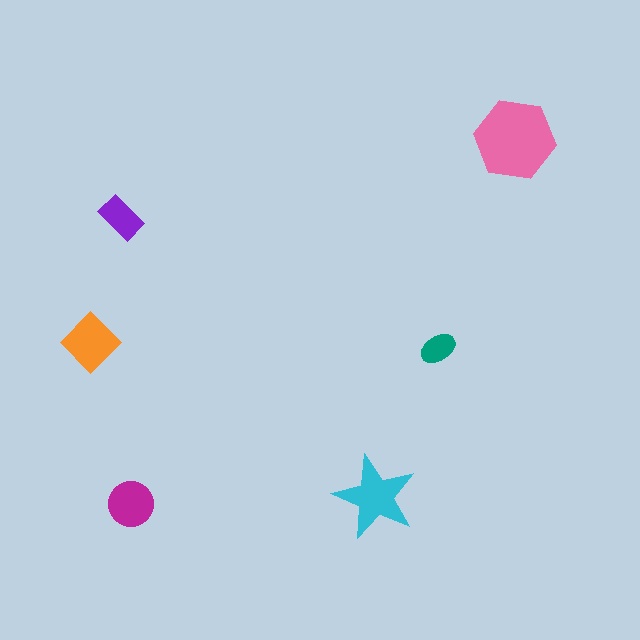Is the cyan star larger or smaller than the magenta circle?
Larger.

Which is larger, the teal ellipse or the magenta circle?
The magenta circle.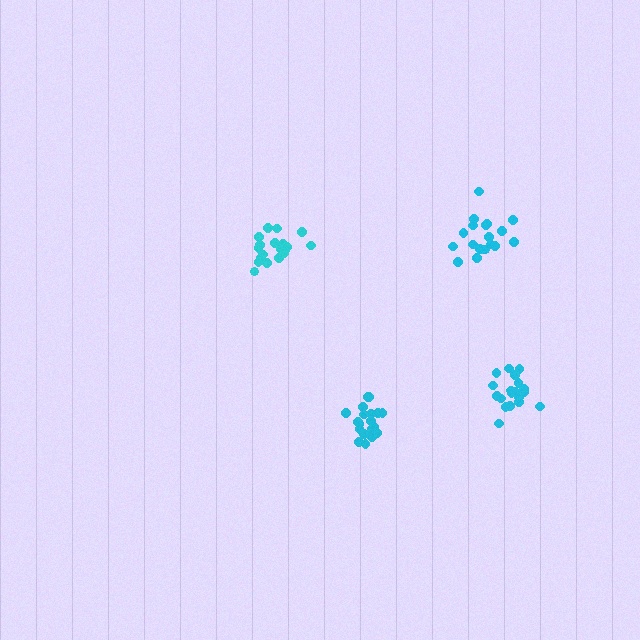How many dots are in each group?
Group 1: 19 dots, Group 2: 20 dots, Group 3: 19 dots, Group 4: 19 dots (77 total).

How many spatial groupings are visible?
There are 4 spatial groupings.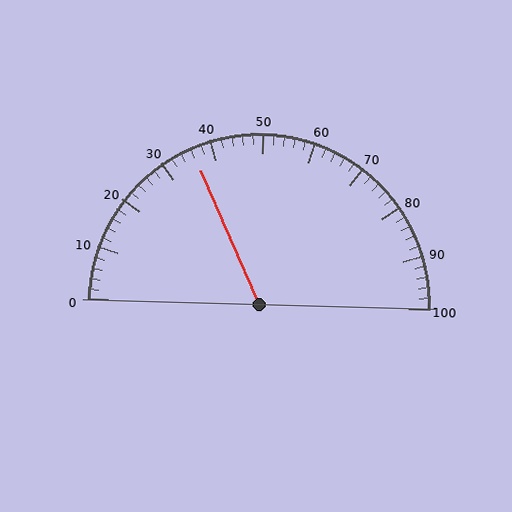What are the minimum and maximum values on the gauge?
The gauge ranges from 0 to 100.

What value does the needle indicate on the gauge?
The needle indicates approximately 36.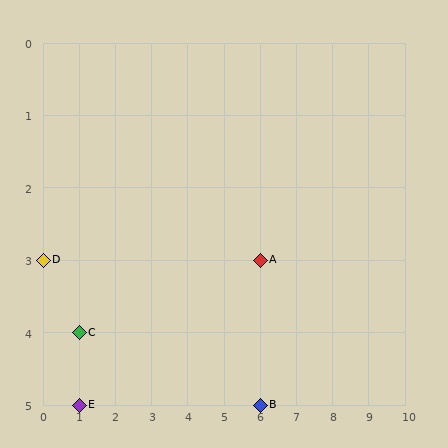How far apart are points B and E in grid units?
Points B and E are 5 columns apart.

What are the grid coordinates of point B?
Point B is at grid coordinates (6, 5).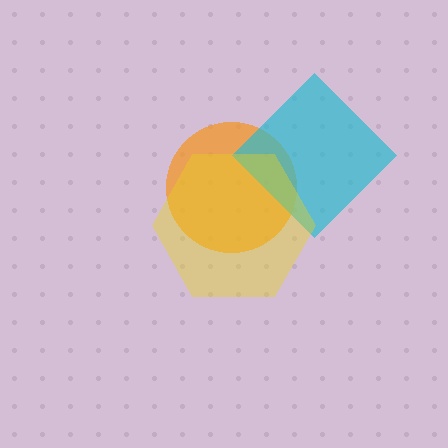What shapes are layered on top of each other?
The layered shapes are: an orange circle, a cyan diamond, a yellow hexagon.